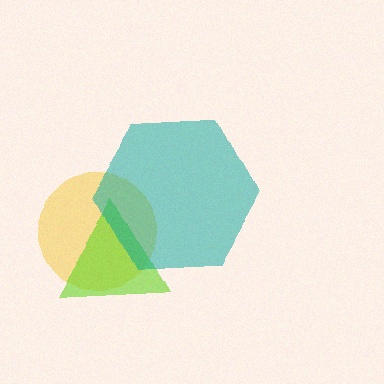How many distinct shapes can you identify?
There are 3 distinct shapes: a yellow circle, a lime triangle, a teal hexagon.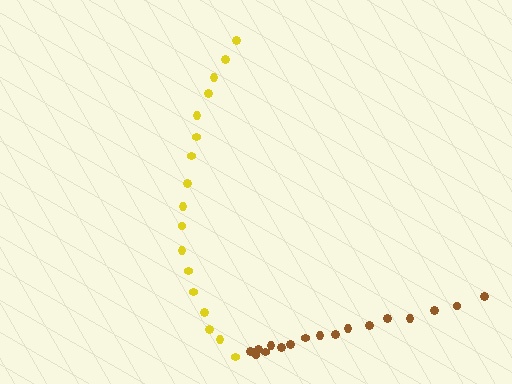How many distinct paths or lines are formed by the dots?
There are 2 distinct paths.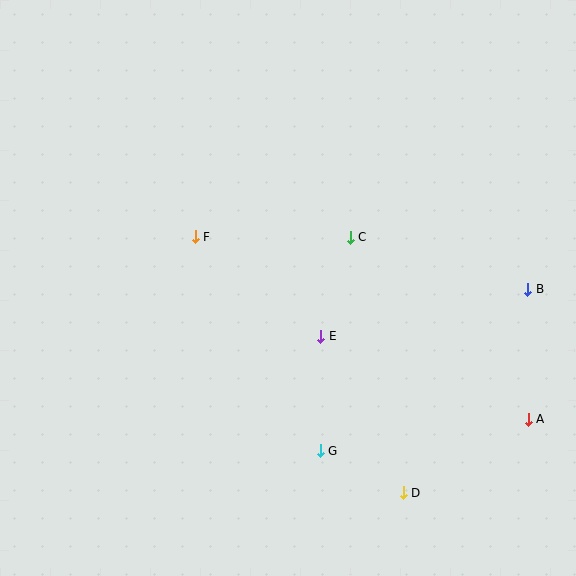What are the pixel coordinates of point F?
Point F is at (195, 237).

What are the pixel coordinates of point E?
Point E is at (321, 336).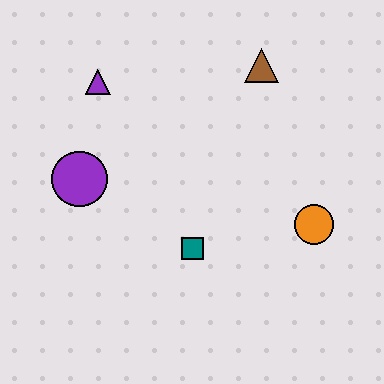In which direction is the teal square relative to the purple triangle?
The teal square is below the purple triangle.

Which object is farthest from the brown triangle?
The purple circle is farthest from the brown triangle.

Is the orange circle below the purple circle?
Yes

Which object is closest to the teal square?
The orange circle is closest to the teal square.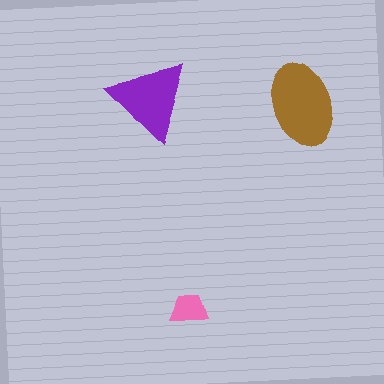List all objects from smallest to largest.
The pink trapezoid, the purple triangle, the brown ellipse.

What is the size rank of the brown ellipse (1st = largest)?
1st.